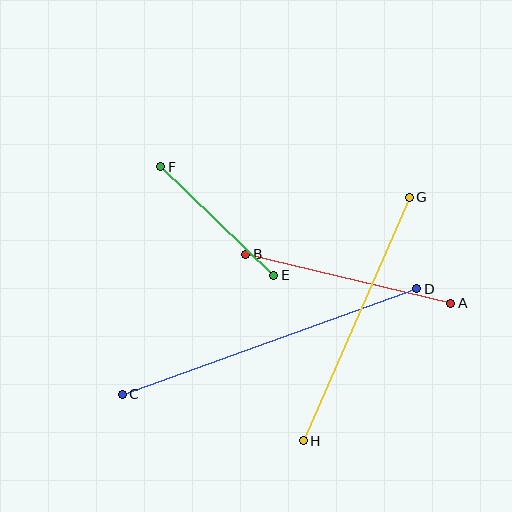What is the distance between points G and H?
The distance is approximately 265 pixels.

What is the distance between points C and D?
The distance is approximately 313 pixels.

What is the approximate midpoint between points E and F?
The midpoint is at approximately (217, 221) pixels.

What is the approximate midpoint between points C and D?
The midpoint is at approximately (269, 341) pixels.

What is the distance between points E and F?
The distance is approximately 157 pixels.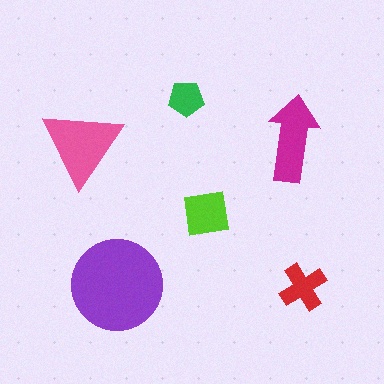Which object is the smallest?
The green pentagon.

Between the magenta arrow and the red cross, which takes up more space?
The magenta arrow.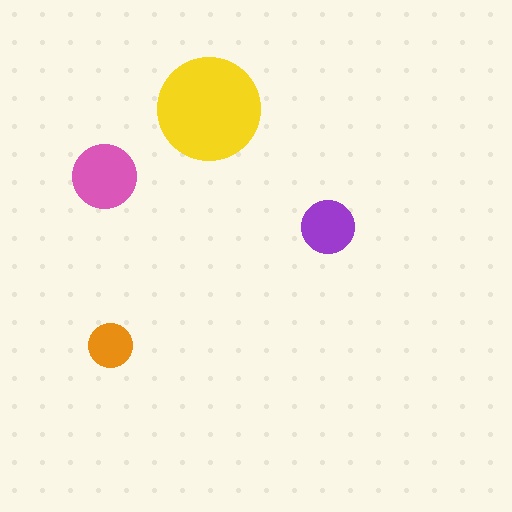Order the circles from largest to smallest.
the yellow one, the pink one, the purple one, the orange one.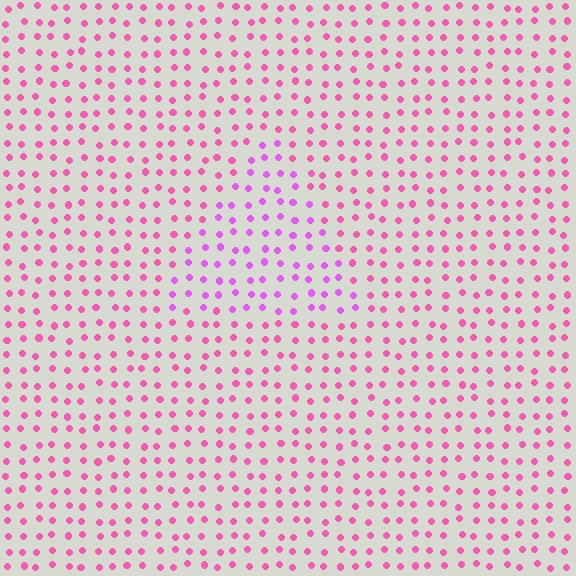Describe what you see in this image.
The image is filled with small pink elements in a uniform arrangement. A triangle-shaped region is visible where the elements are tinted to a slightly different hue, forming a subtle color boundary.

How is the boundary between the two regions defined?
The boundary is defined purely by a slight shift in hue (about 32 degrees). Spacing, size, and orientation are identical on both sides.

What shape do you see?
I see a triangle.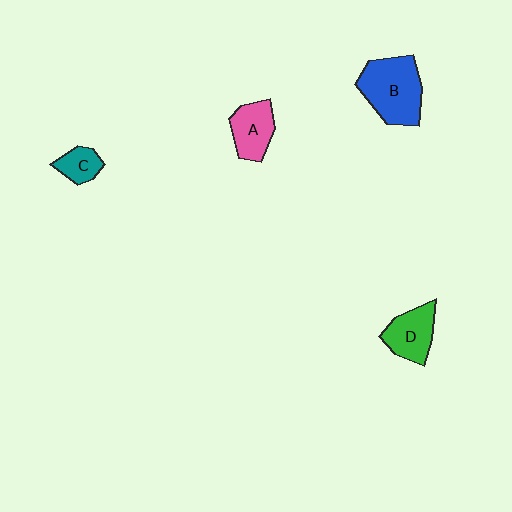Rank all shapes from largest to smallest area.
From largest to smallest: B (blue), D (green), A (pink), C (teal).